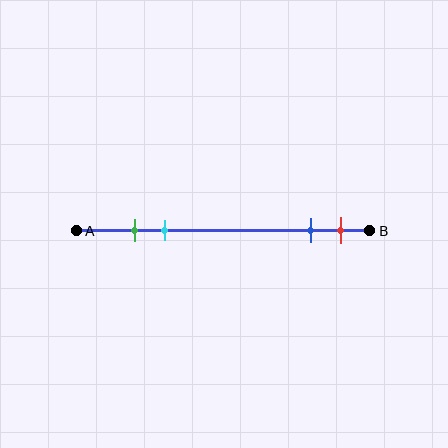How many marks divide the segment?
There are 4 marks dividing the segment.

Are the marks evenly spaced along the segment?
No, the marks are not evenly spaced.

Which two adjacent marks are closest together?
The green and cyan marks are the closest adjacent pair.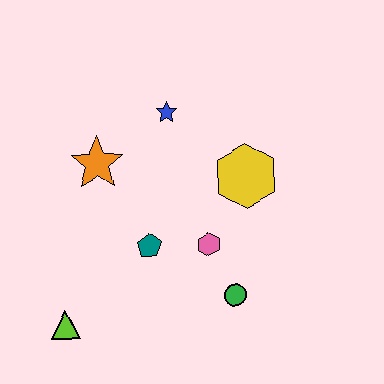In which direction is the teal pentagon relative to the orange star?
The teal pentagon is below the orange star.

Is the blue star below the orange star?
No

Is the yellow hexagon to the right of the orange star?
Yes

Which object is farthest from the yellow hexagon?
The lime triangle is farthest from the yellow hexagon.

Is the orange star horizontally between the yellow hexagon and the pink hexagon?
No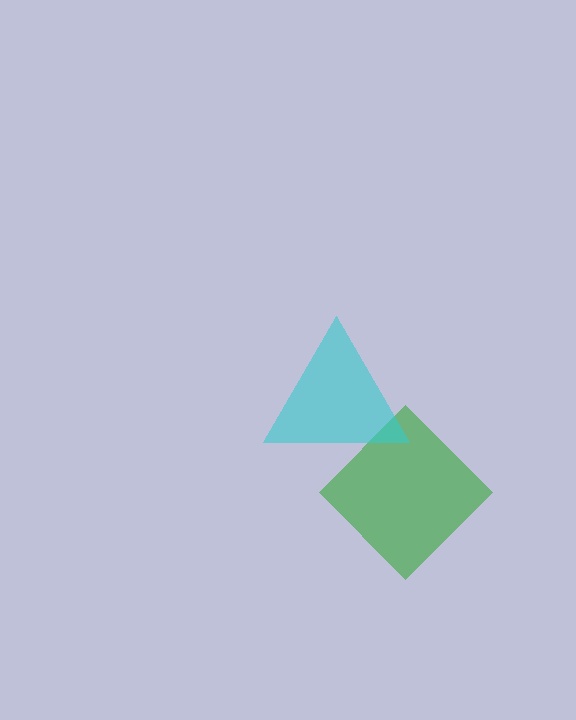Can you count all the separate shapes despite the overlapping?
Yes, there are 2 separate shapes.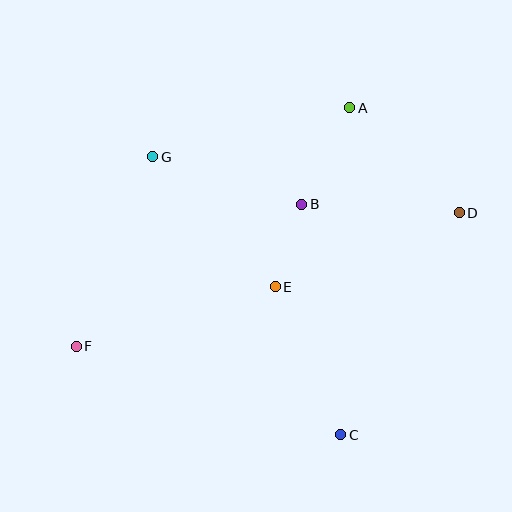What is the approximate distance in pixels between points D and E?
The distance between D and E is approximately 198 pixels.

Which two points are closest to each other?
Points B and E are closest to each other.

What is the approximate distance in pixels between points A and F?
The distance between A and F is approximately 363 pixels.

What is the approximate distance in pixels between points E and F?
The distance between E and F is approximately 208 pixels.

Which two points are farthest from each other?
Points D and F are farthest from each other.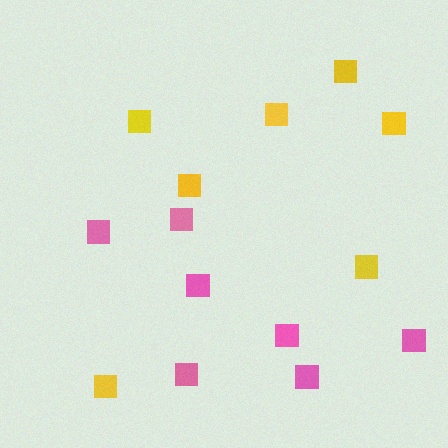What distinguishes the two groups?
There are 2 groups: one group of pink squares (7) and one group of yellow squares (7).